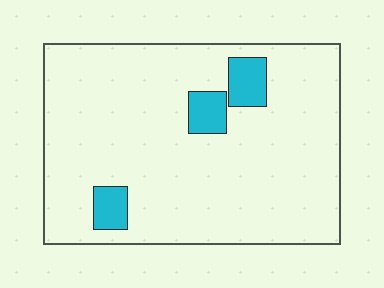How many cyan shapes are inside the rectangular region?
3.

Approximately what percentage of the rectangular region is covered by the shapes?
Approximately 10%.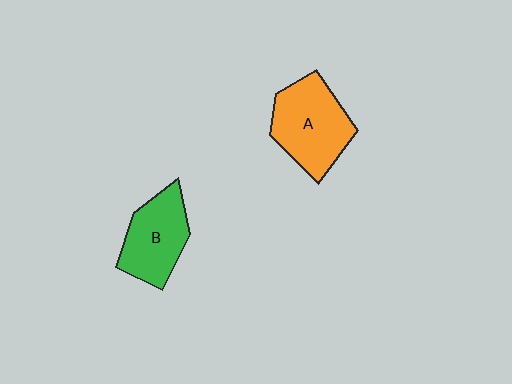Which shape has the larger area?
Shape A (orange).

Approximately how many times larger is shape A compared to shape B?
Approximately 1.2 times.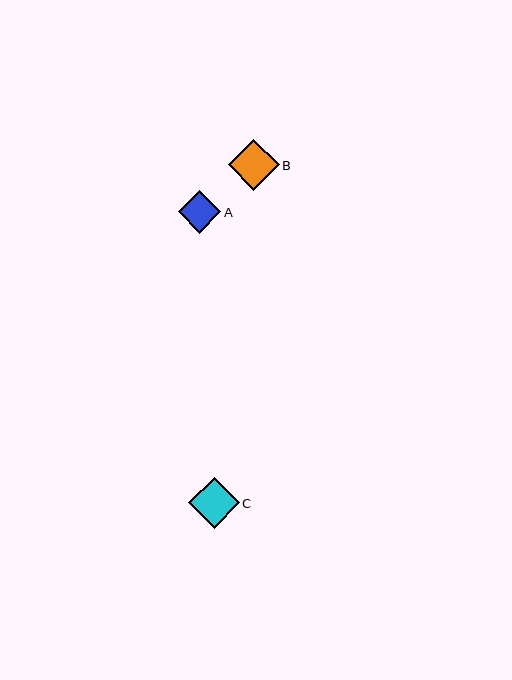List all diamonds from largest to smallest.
From largest to smallest: C, B, A.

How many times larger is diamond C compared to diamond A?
Diamond C is approximately 1.2 times the size of diamond A.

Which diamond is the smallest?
Diamond A is the smallest with a size of approximately 42 pixels.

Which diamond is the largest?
Diamond C is the largest with a size of approximately 51 pixels.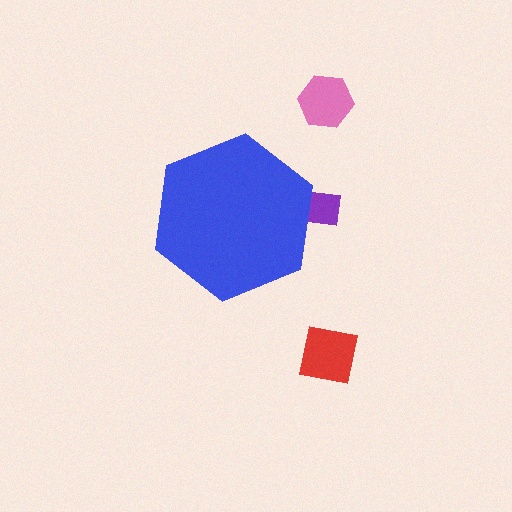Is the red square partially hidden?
No, the red square is fully visible.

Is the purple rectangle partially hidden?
Yes, the purple rectangle is partially hidden behind the blue hexagon.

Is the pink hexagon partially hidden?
No, the pink hexagon is fully visible.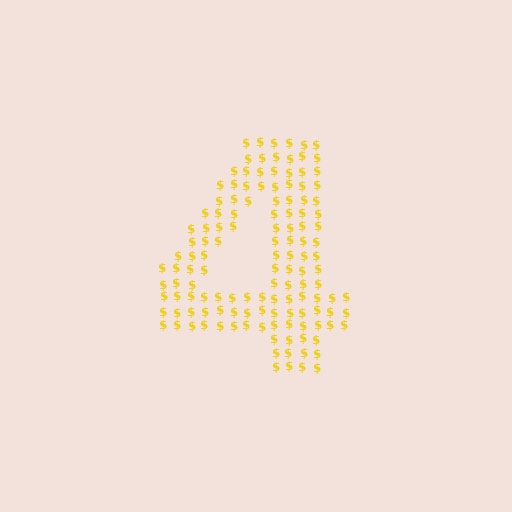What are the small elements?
The small elements are dollar signs.